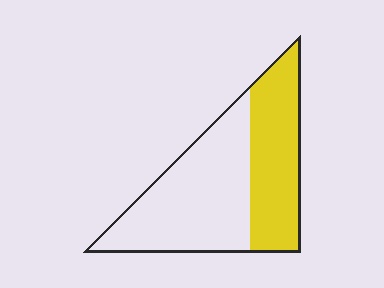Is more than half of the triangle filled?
No.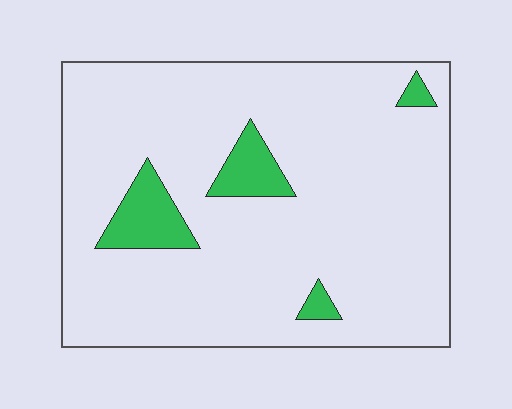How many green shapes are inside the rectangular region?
4.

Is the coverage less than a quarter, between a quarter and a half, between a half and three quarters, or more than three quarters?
Less than a quarter.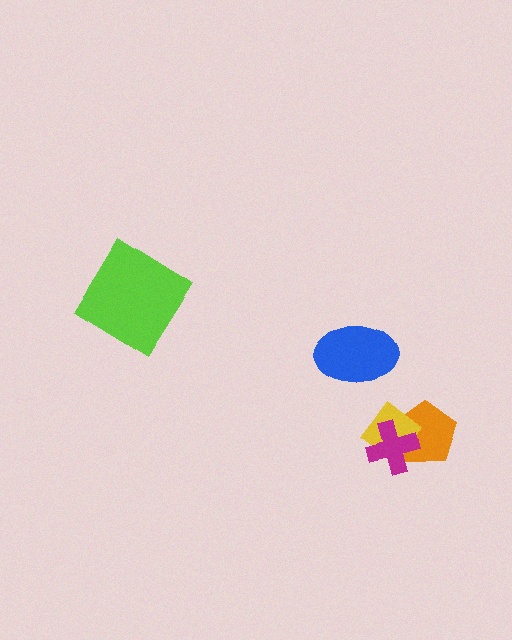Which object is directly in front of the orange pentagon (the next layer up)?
The yellow diamond is directly in front of the orange pentagon.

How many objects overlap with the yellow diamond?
2 objects overlap with the yellow diamond.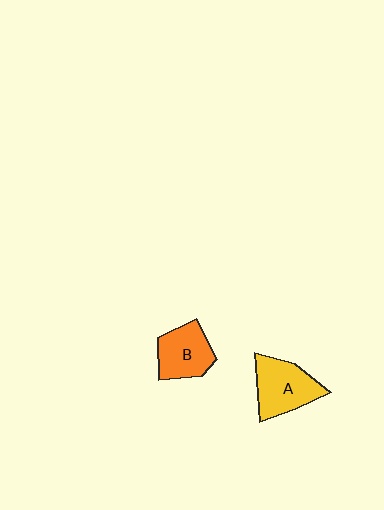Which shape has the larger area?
Shape A (yellow).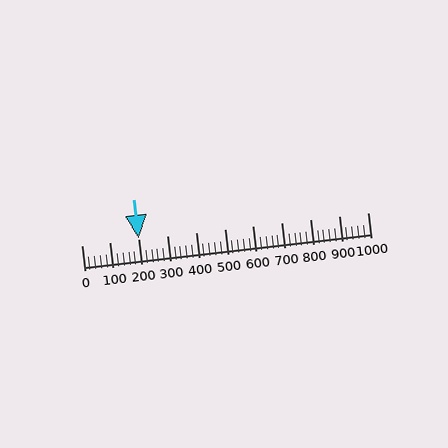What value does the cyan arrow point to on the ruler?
The cyan arrow points to approximately 200.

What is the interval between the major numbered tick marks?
The major tick marks are spaced 100 units apart.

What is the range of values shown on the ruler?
The ruler shows values from 0 to 1000.